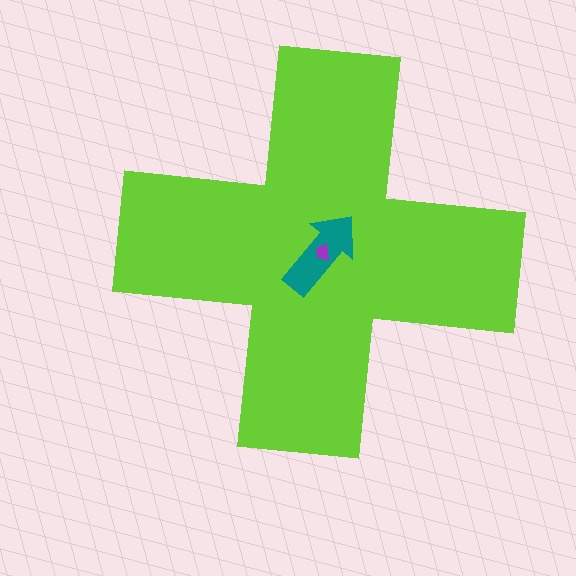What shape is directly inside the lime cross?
The teal arrow.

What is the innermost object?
The purple trapezoid.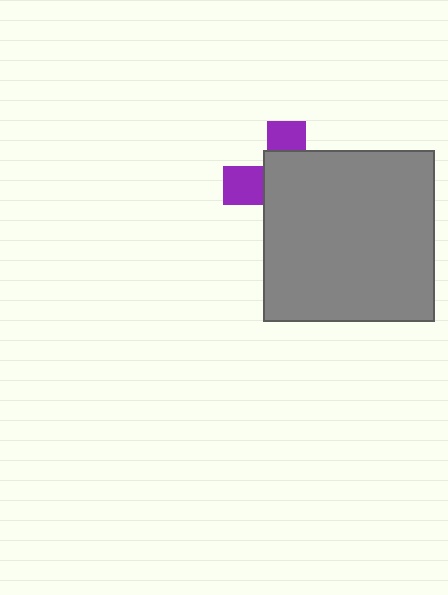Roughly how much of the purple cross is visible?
A small part of it is visible (roughly 32%).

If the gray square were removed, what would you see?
You would see the complete purple cross.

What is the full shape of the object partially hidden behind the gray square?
The partially hidden object is a purple cross.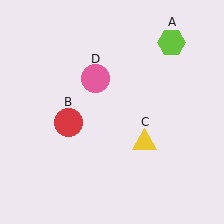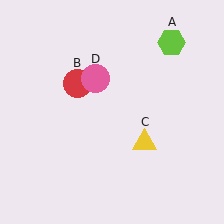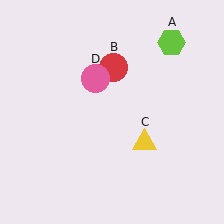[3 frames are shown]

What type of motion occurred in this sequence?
The red circle (object B) rotated clockwise around the center of the scene.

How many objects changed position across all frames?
1 object changed position: red circle (object B).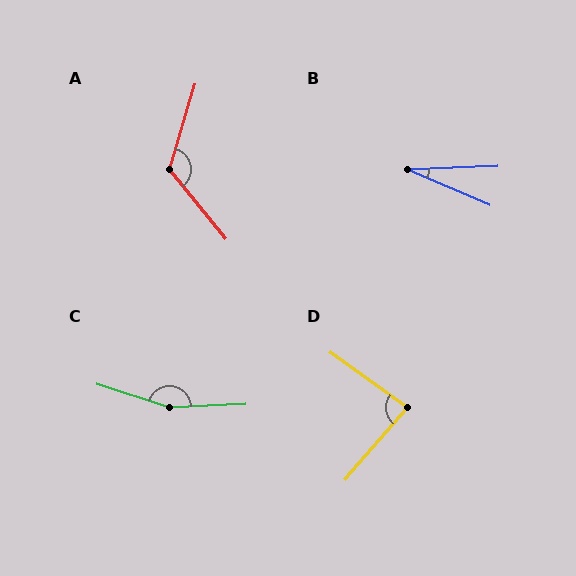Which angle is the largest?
C, at approximately 160 degrees.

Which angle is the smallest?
B, at approximately 25 degrees.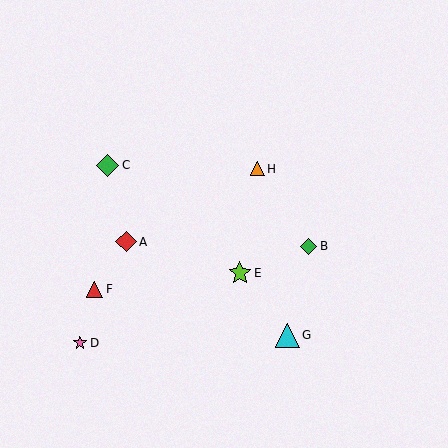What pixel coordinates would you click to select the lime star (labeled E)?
Click at (240, 273) to select the lime star E.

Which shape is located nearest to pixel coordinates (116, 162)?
The green diamond (labeled C) at (107, 165) is nearest to that location.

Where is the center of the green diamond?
The center of the green diamond is at (309, 246).